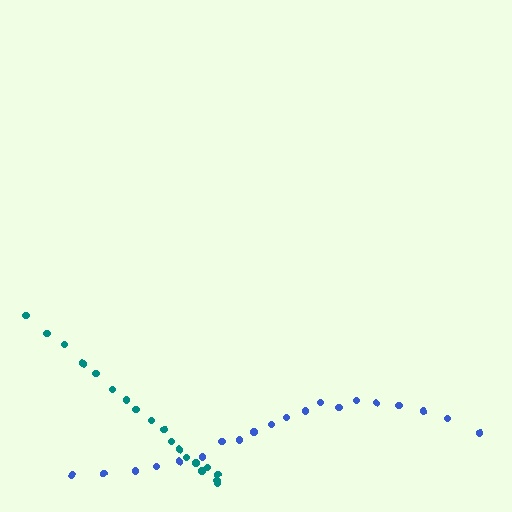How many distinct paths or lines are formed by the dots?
There are 2 distinct paths.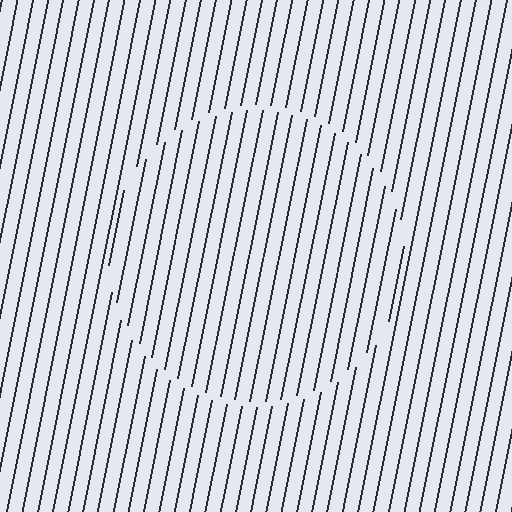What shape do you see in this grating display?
An illusory circle. The interior of the shape contains the same grating, shifted by half a period — the contour is defined by the phase discontinuity where line-ends from the inner and outer gratings abut.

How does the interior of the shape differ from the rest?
The interior of the shape contains the same grating, shifted by half a period — the contour is defined by the phase discontinuity where line-ends from the inner and outer gratings abut.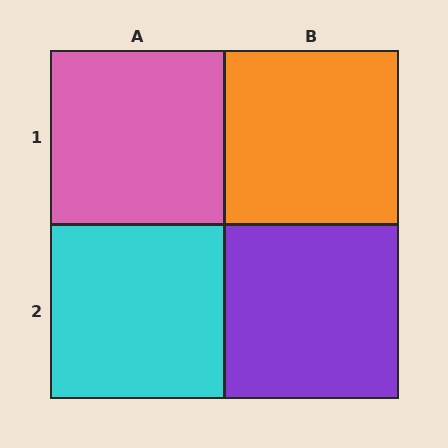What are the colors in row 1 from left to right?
Pink, orange.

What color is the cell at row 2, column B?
Purple.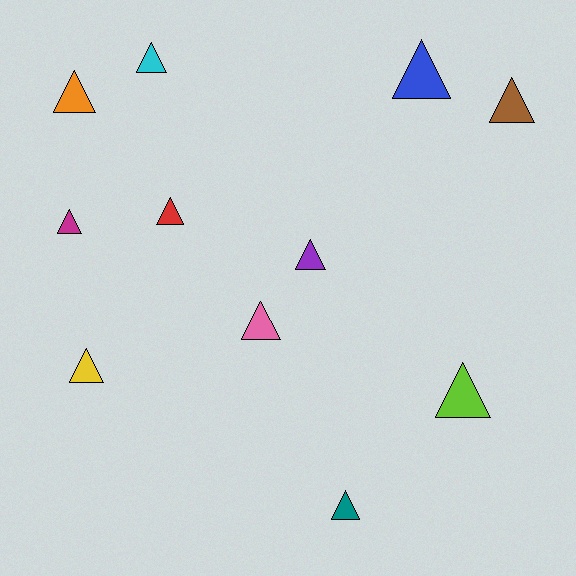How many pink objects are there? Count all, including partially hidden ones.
There is 1 pink object.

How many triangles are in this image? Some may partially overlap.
There are 11 triangles.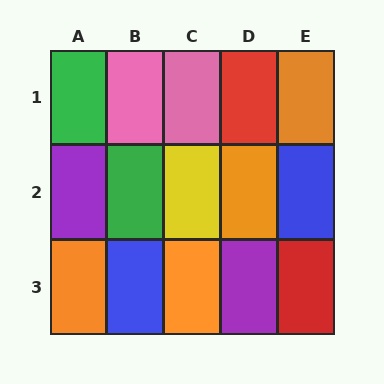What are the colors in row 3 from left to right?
Orange, blue, orange, purple, red.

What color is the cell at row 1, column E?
Orange.